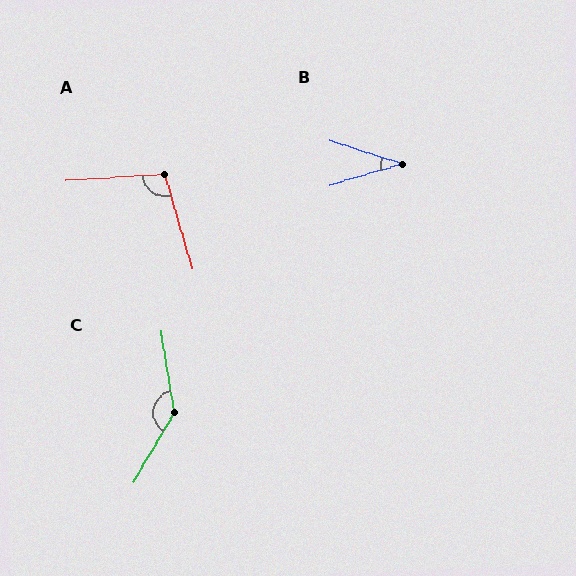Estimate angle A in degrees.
Approximately 103 degrees.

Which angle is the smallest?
B, at approximately 35 degrees.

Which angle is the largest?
C, at approximately 141 degrees.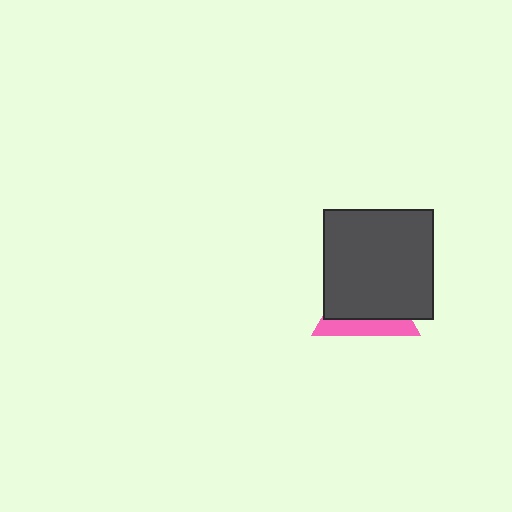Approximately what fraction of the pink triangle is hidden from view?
Roughly 69% of the pink triangle is hidden behind the dark gray square.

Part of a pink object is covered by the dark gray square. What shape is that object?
It is a triangle.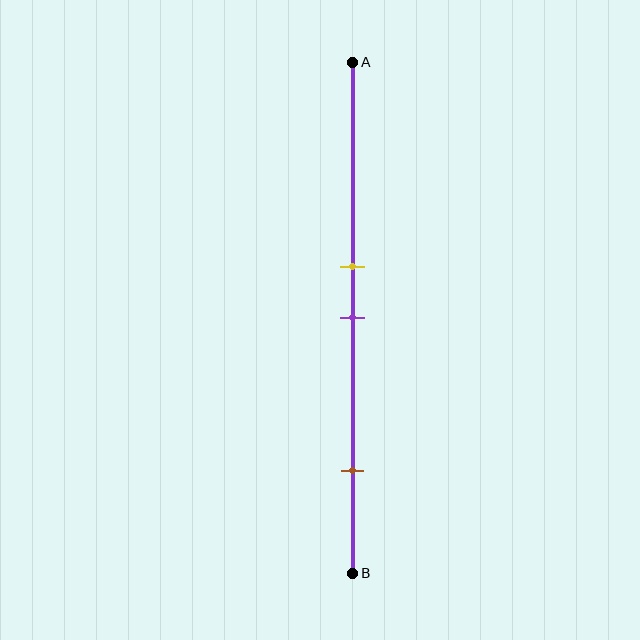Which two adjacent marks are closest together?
The yellow and purple marks are the closest adjacent pair.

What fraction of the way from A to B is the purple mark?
The purple mark is approximately 50% (0.5) of the way from A to B.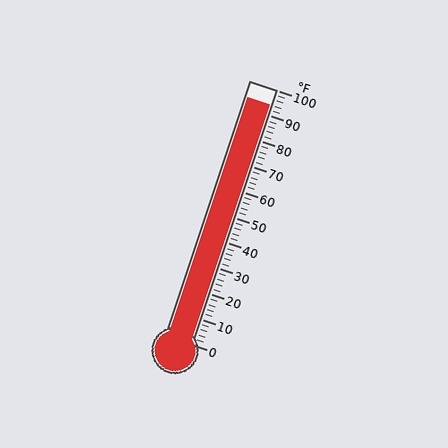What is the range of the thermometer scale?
The thermometer scale ranges from 0°F to 100°F.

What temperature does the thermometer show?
The thermometer shows approximately 94°F.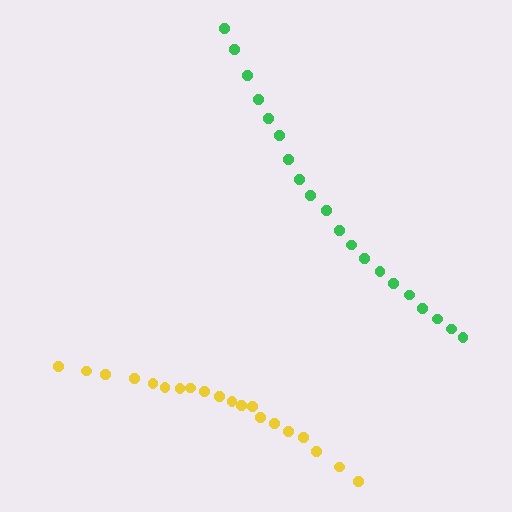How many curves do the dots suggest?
There are 2 distinct paths.